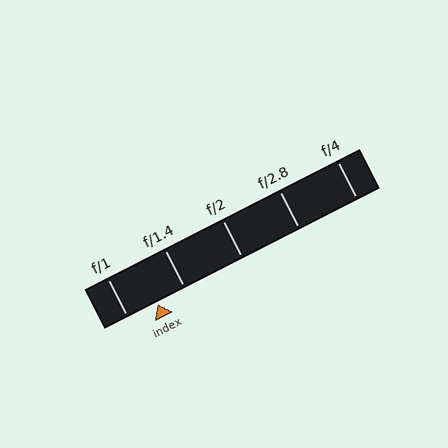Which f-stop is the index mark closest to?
The index mark is closest to f/1.4.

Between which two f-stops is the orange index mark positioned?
The index mark is between f/1 and f/1.4.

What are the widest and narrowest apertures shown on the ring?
The widest aperture shown is f/1 and the narrowest is f/4.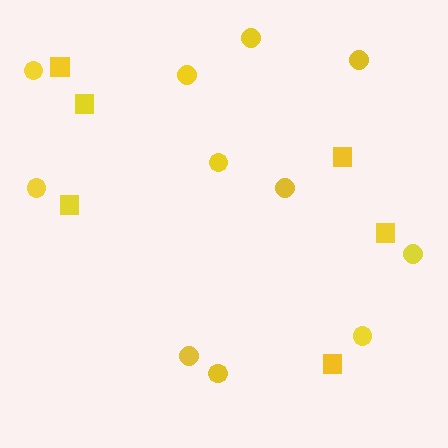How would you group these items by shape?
There are 2 groups: one group of squares (6) and one group of circles (11).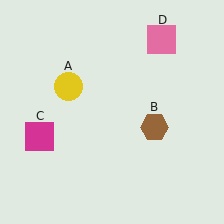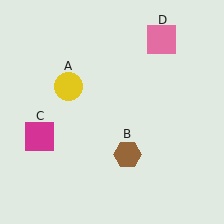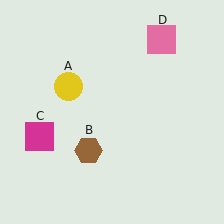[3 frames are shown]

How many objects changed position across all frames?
1 object changed position: brown hexagon (object B).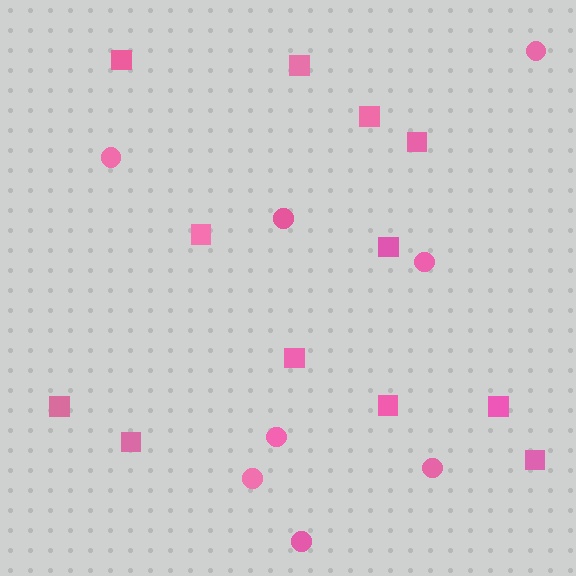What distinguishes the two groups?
There are 2 groups: one group of squares (12) and one group of circles (8).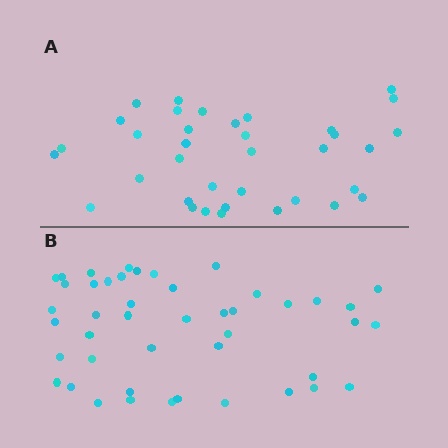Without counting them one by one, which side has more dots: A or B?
Region B (the bottom region) has more dots.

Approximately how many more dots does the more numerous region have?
Region B has roughly 8 or so more dots than region A.